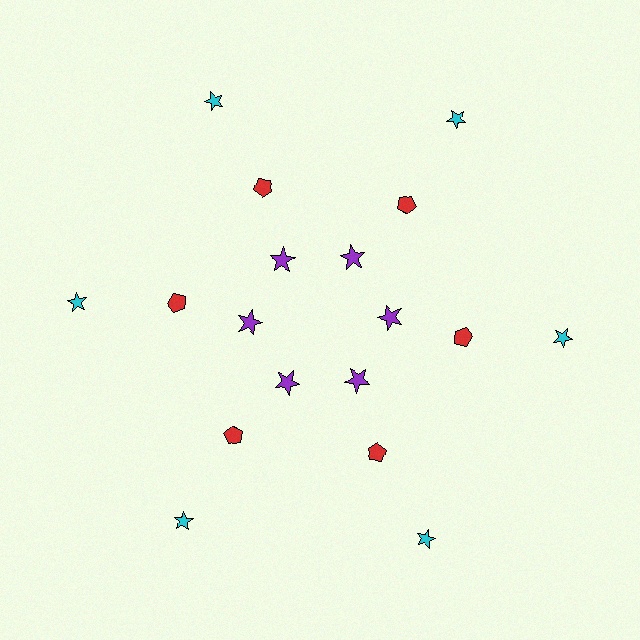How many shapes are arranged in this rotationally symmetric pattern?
There are 18 shapes, arranged in 6 groups of 3.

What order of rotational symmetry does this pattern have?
This pattern has 6-fold rotational symmetry.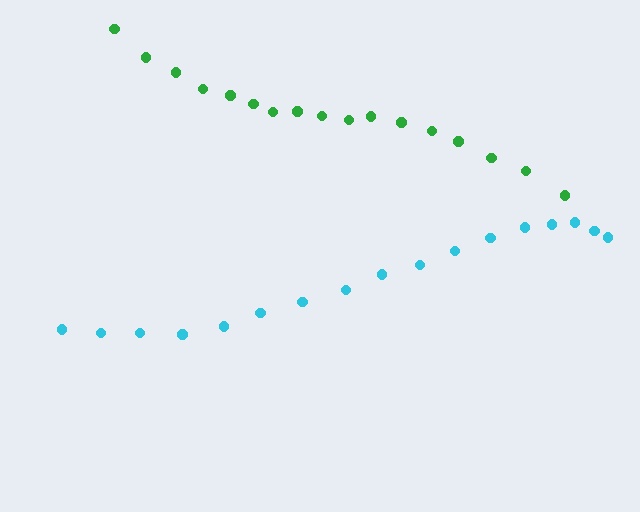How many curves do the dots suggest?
There are 2 distinct paths.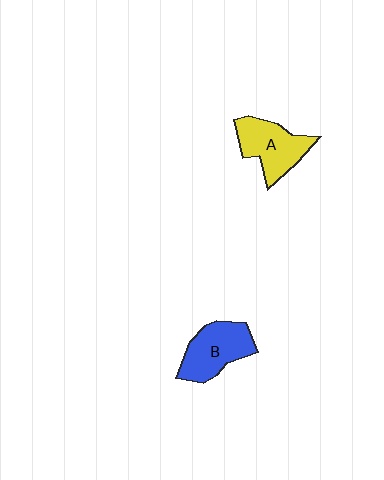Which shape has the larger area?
Shape A (yellow).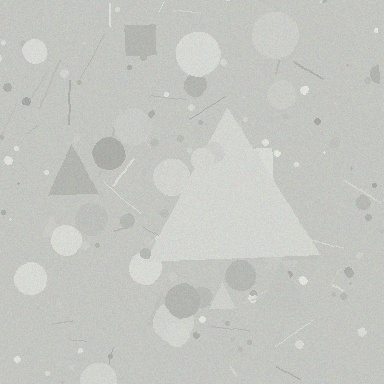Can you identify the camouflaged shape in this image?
The camouflaged shape is a triangle.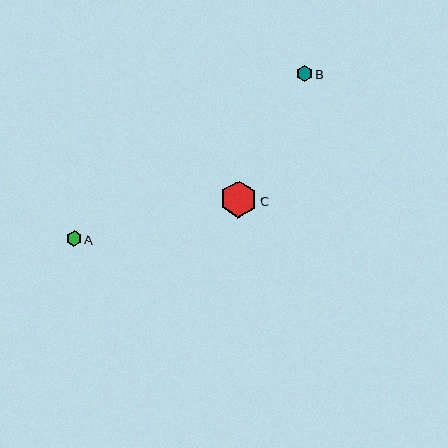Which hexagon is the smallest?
Hexagon A is the smallest with a size of approximately 15 pixels.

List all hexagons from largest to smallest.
From largest to smallest: C, B, A.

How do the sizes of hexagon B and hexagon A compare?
Hexagon B and hexagon A are approximately the same size.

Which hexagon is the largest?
Hexagon C is the largest with a size of approximately 37 pixels.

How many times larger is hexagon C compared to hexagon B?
Hexagon C is approximately 2.3 times the size of hexagon B.